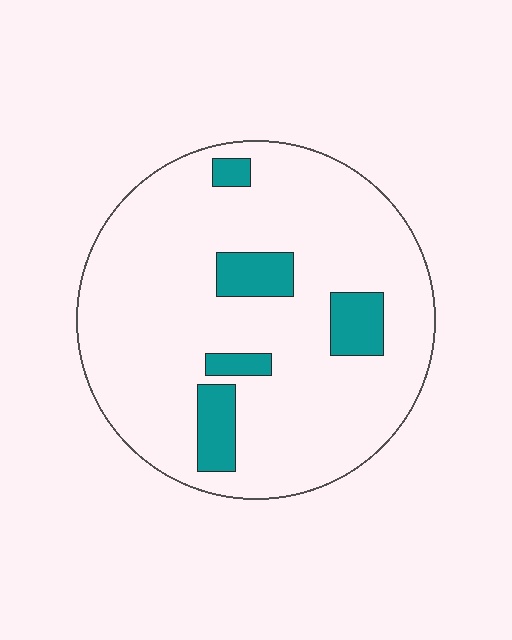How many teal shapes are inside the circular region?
5.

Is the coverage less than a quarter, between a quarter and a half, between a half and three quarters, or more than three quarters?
Less than a quarter.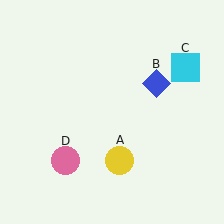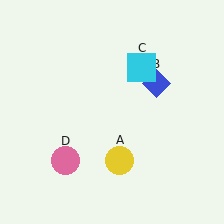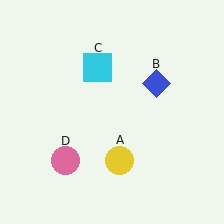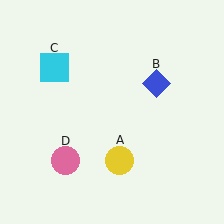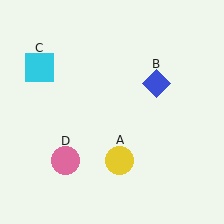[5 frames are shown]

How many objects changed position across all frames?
1 object changed position: cyan square (object C).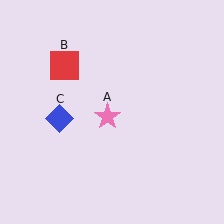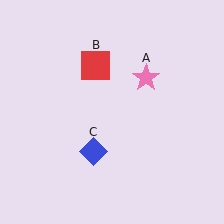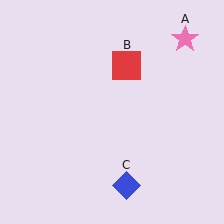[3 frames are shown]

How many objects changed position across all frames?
3 objects changed position: pink star (object A), red square (object B), blue diamond (object C).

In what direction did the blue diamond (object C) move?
The blue diamond (object C) moved down and to the right.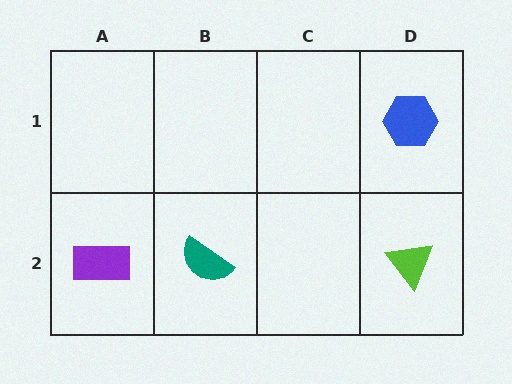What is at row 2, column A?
A purple rectangle.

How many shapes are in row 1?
1 shape.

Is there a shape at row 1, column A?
No, that cell is empty.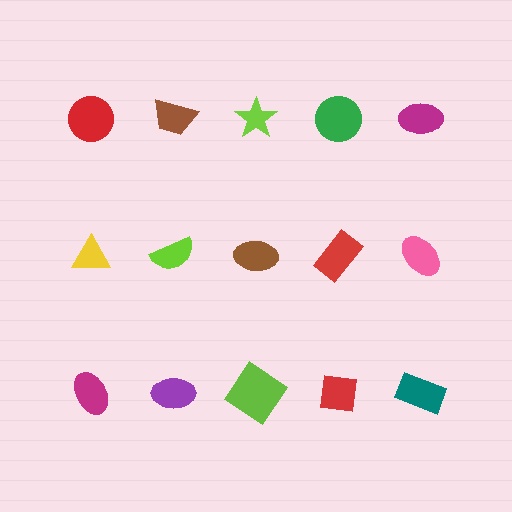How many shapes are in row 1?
5 shapes.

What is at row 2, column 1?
A yellow triangle.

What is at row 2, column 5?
A pink ellipse.